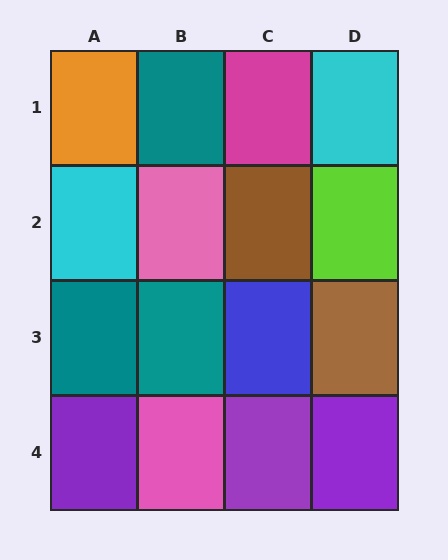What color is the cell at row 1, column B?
Teal.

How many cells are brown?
2 cells are brown.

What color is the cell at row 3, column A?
Teal.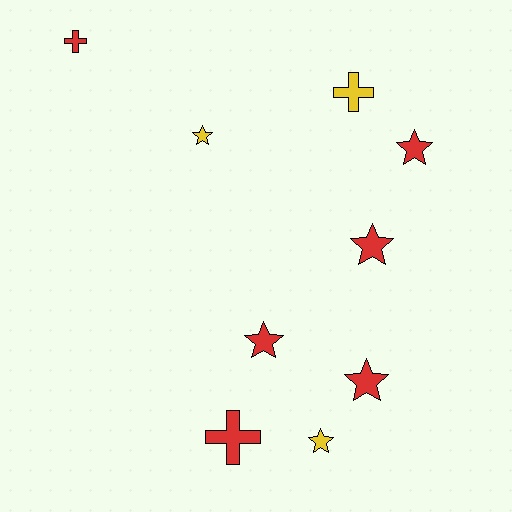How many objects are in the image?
There are 9 objects.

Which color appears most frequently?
Red, with 6 objects.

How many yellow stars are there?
There are 2 yellow stars.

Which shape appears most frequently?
Star, with 6 objects.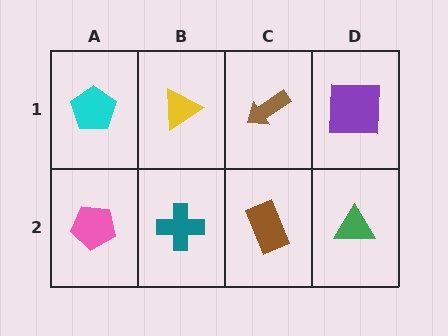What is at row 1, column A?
A cyan pentagon.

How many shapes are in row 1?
4 shapes.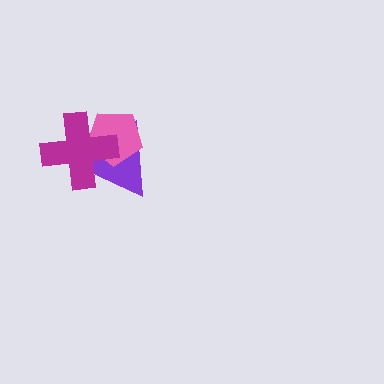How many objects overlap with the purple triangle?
2 objects overlap with the purple triangle.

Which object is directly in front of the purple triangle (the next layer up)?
The pink pentagon is directly in front of the purple triangle.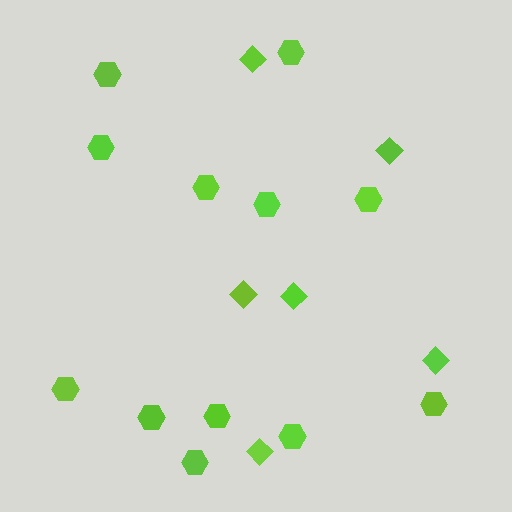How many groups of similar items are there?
There are 2 groups: one group of diamonds (6) and one group of hexagons (12).